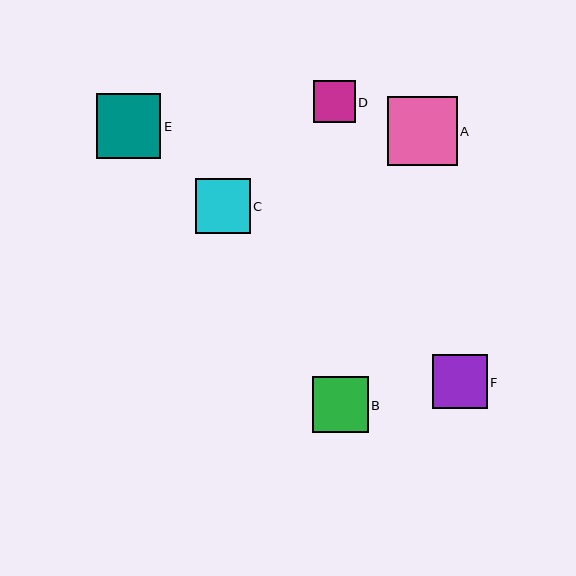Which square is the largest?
Square A is the largest with a size of approximately 69 pixels.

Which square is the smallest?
Square D is the smallest with a size of approximately 42 pixels.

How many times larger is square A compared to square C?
Square A is approximately 1.3 times the size of square C.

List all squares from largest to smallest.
From largest to smallest: A, E, B, C, F, D.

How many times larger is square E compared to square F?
Square E is approximately 1.2 times the size of square F.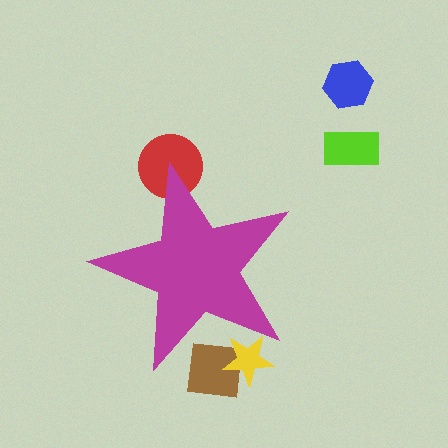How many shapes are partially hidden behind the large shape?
3 shapes are partially hidden.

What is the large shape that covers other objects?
A magenta star.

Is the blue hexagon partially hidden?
No, the blue hexagon is fully visible.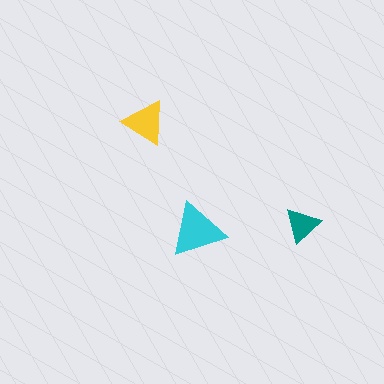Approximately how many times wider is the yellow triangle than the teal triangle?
About 1.5 times wider.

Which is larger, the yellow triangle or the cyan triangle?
The cyan one.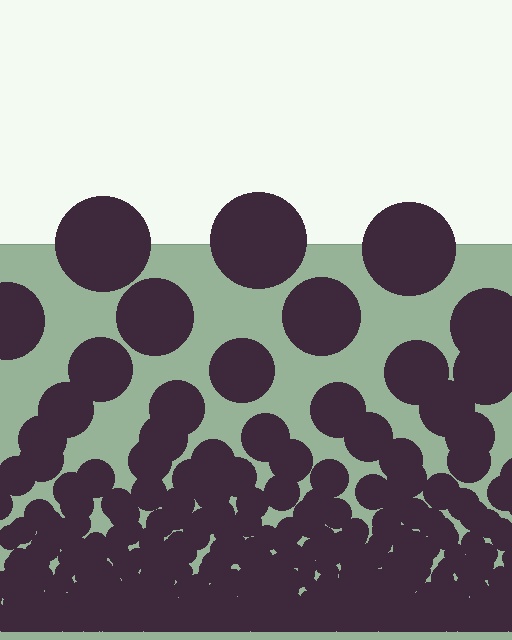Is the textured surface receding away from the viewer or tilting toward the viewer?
The surface appears to tilt toward the viewer. Texture elements get larger and sparser toward the top.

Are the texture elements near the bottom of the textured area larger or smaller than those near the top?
Smaller. The gradient is inverted — elements near the bottom are smaller and denser.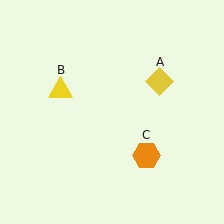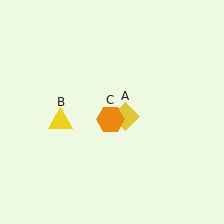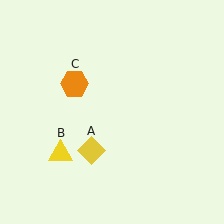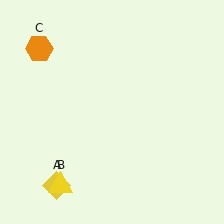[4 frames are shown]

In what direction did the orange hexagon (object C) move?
The orange hexagon (object C) moved up and to the left.